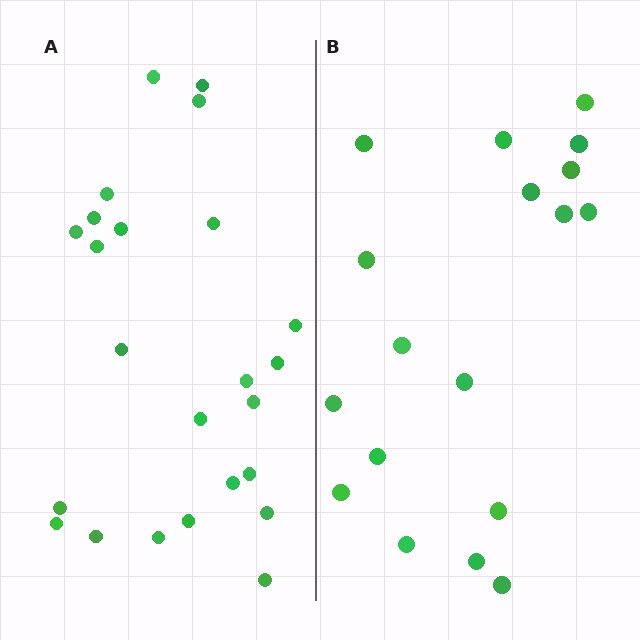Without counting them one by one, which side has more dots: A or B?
Region A (the left region) has more dots.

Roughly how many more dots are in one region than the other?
Region A has about 6 more dots than region B.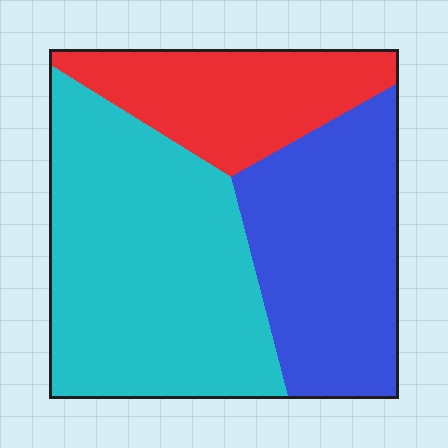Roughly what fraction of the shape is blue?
Blue takes up about one third (1/3) of the shape.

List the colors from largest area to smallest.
From largest to smallest: cyan, blue, red.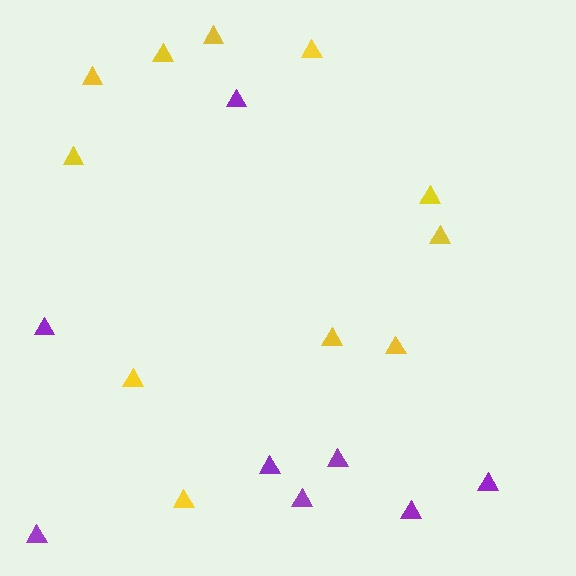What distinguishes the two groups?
There are 2 groups: one group of purple triangles (8) and one group of yellow triangles (11).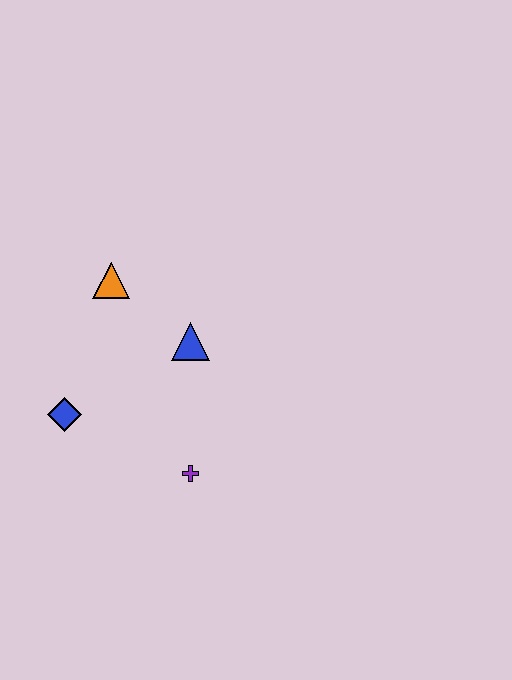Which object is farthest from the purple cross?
The orange triangle is farthest from the purple cross.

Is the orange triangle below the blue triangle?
No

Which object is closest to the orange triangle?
The blue triangle is closest to the orange triangle.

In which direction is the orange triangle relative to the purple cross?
The orange triangle is above the purple cross.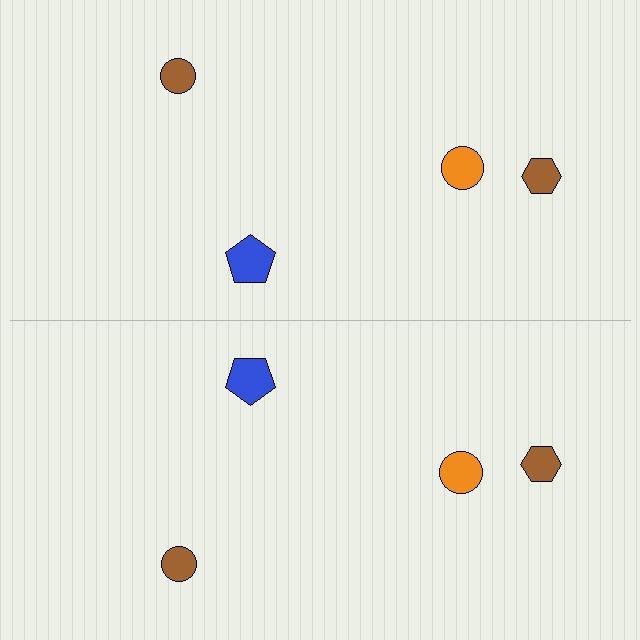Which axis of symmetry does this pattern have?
The pattern has a horizontal axis of symmetry running through the center of the image.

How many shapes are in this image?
There are 8 shapes in this image.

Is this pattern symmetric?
Yes, this pattern has bilateral (reflection) symmetry.